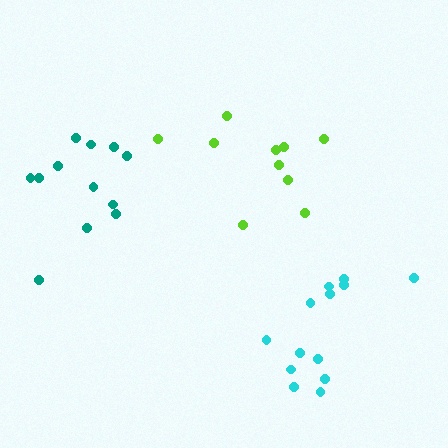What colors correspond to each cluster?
The clusters are colored: teal, lime, cyan.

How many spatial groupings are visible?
There are 3 spatial groupings.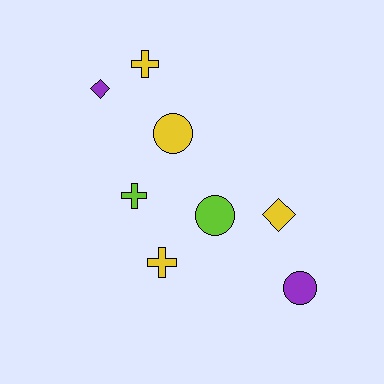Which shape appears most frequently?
Circle, with 3 objects.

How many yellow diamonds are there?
There is 1 yellow diamond.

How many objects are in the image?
There are 8 objects.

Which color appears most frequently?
Yellow, with 4 objects.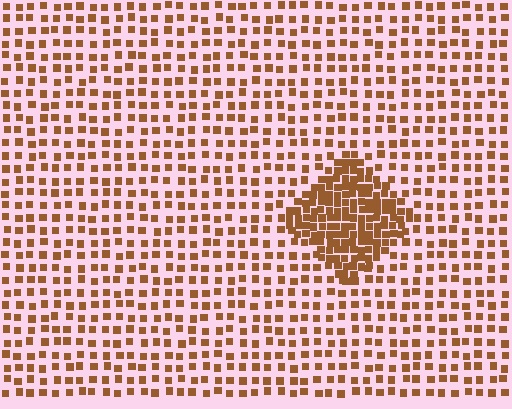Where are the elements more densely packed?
The elements are more densely packed inside the diamond boundary.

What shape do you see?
I see a diamond.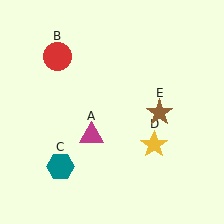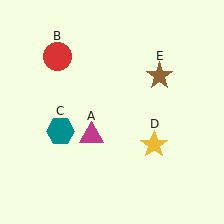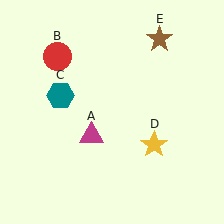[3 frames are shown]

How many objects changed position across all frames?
2 objects changed position: teal hexagon (object C), brown star (object E).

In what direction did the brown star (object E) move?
The brown star (object E) moved up.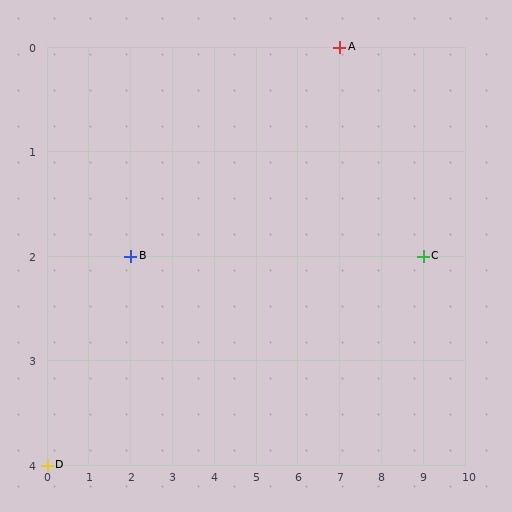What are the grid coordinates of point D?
Point D is at grid coordinates (0, 4).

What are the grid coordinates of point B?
Point B is at grid coordinates (2, 2).